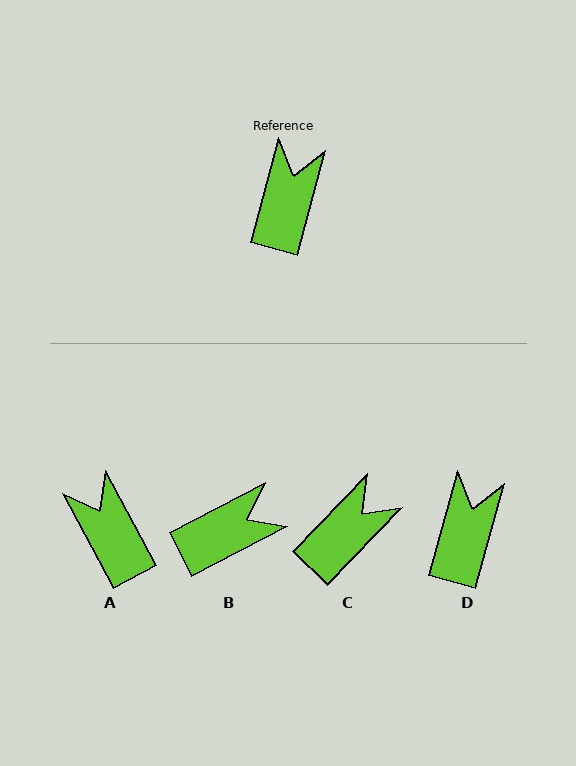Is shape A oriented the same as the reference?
No, it is off by about 43 degrees.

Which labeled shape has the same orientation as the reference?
D.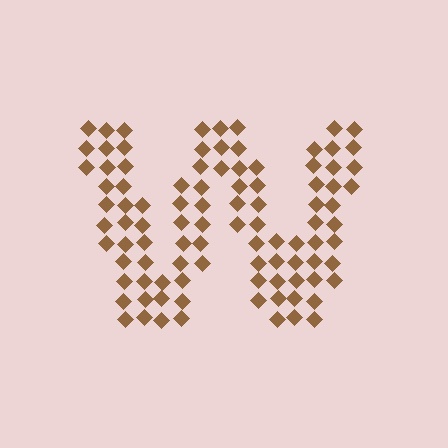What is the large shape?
The large shape is the letter W.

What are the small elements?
The small elements are diamonds.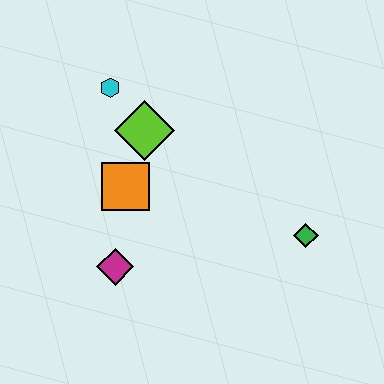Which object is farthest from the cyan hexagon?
The green diamond is farthest from the cyan hexagon.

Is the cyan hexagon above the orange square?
Yes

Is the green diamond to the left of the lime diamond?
No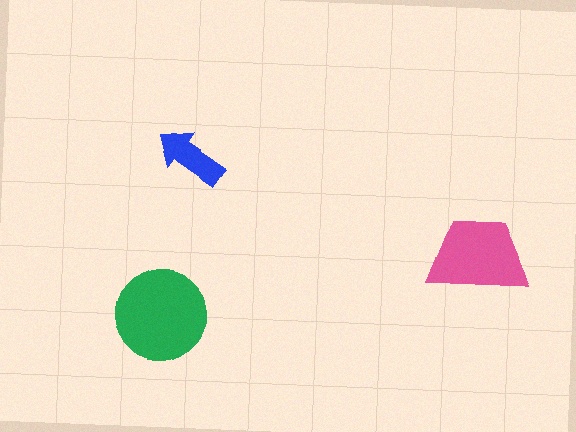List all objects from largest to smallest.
The green circle, the pink trapezoid, the blue arrow.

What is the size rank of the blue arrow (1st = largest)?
3rd.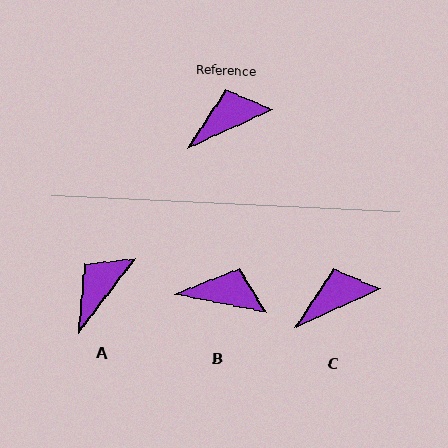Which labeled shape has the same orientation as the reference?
C.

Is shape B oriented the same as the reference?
No, it is off by about 36 degrees.